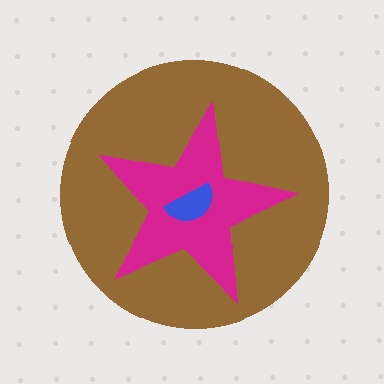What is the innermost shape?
The blue semicircle.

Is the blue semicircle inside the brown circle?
Yes.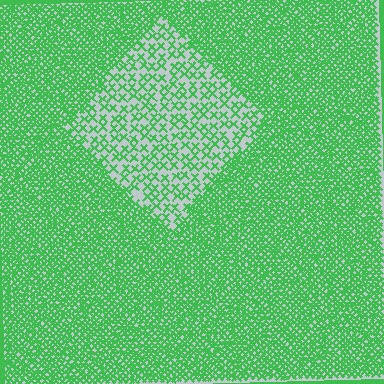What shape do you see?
I see a diamond.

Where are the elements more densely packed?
The elements are more densely packed outside the diamond boundary.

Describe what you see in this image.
The image contains small green elements arranged at two different densities. A diamond-shaped region is visible where the elements are less densely packed than the surrounding area.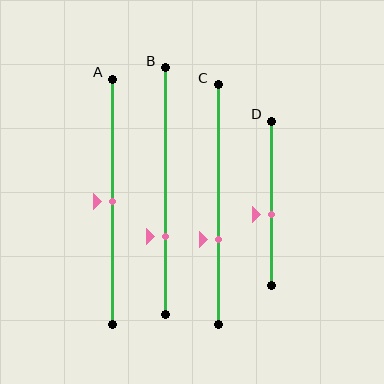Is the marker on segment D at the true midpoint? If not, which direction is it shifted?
No, the marker on segment D is shifted downward by about 7% of the segment length.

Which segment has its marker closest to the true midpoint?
Segment A has its marker closest to the true midpoint.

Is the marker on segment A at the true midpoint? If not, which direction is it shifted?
Yes, the marker on segment A is at the true midpoint.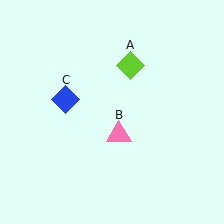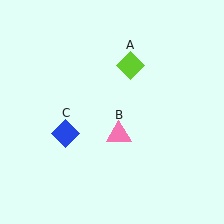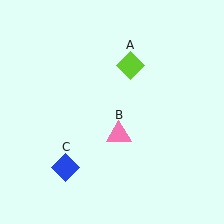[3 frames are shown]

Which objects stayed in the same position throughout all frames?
Lime diamond (object A) and pink triangle (object B) remained stationary.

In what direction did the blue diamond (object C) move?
The blue diamond (object C) moved down.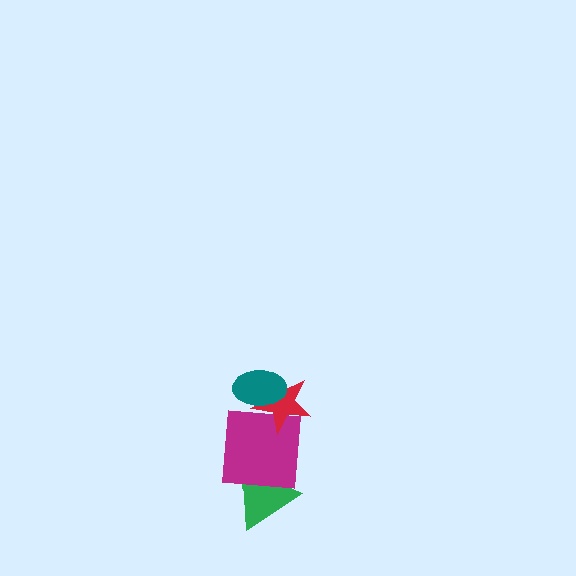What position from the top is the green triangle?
The green triangle is 4th from the top.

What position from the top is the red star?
The red star is 2nd from the top.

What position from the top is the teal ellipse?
The teal ellipse is 1st from the top.